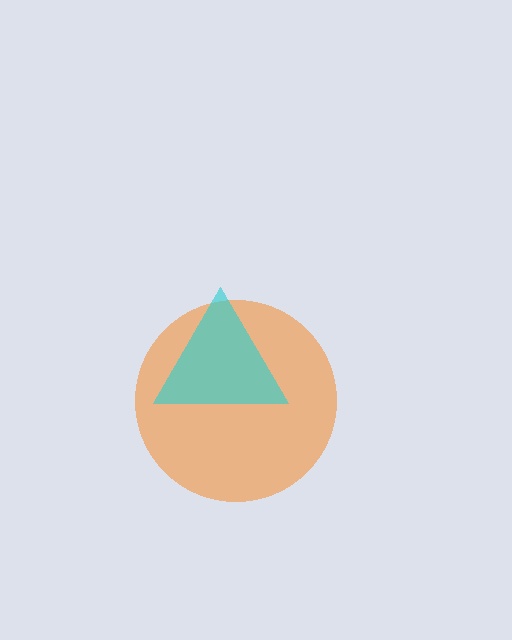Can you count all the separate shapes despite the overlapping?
Yes, there are 2 separate shapes.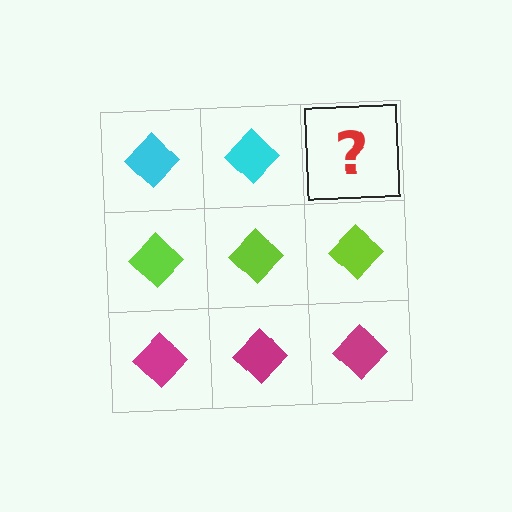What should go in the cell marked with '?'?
The missing cell should contain a cyan diamond.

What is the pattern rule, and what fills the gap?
The rule is that each row has a consistent color. The gap should be filled with a cyan diamond.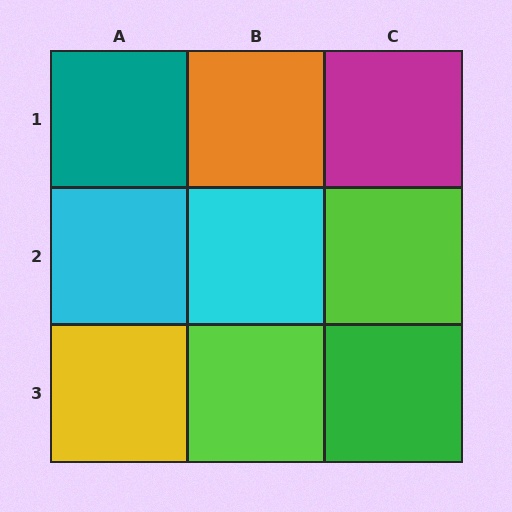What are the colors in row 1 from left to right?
Teal, orange, magenta.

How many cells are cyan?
2 cells are cyan.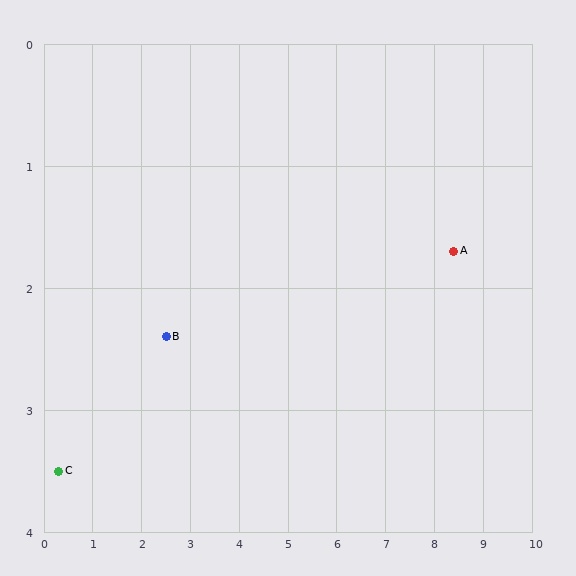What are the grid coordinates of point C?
Point C is at approximately (0.3, 3.5).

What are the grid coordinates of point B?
Point B is at approximately (2.5, 2.4).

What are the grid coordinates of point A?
Point A is at approximately (8.4, 1.7).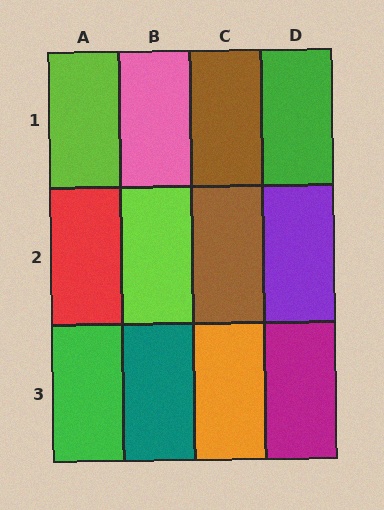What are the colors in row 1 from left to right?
Lime, pink, brown, green.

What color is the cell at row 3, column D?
Magenta.